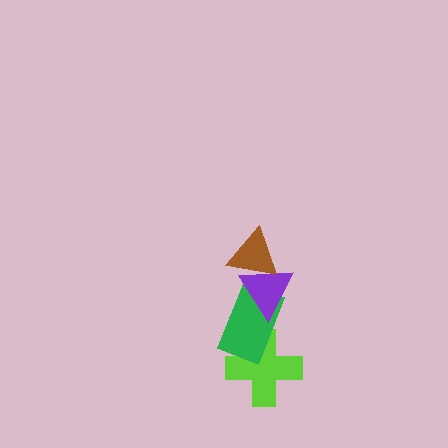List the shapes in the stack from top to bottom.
From top to bottom: the brown triangle, the purple triangle, the green rectangle, the lime cross.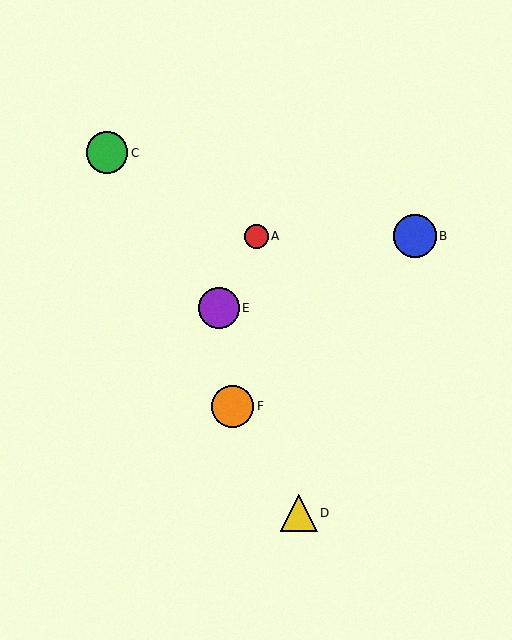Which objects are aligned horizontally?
Objects A, B are aligned horizontally.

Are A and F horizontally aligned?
No, A is at y≈236 and F is at y≈406.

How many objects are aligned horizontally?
2 objects (A, B) are aligned horizontally.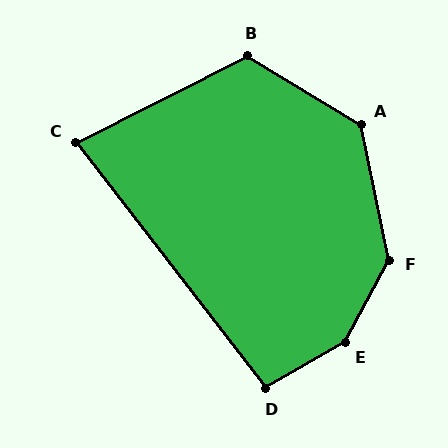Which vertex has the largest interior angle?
E, at approximately 148 degrees.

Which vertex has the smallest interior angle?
C, at approximately 79 degrees.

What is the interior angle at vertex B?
Approximately 122 degrees (obtuse).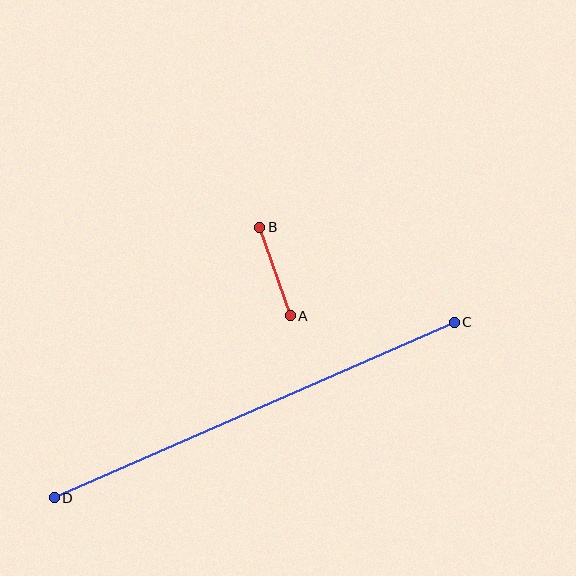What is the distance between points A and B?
The distance is approximately 94 pixels.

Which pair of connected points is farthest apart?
Points C and D are farthest apart.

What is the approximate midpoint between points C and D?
The midpoint is at approximately (254, 410) pixels.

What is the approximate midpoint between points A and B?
The midpoint is at approximately (275, 271) pixels.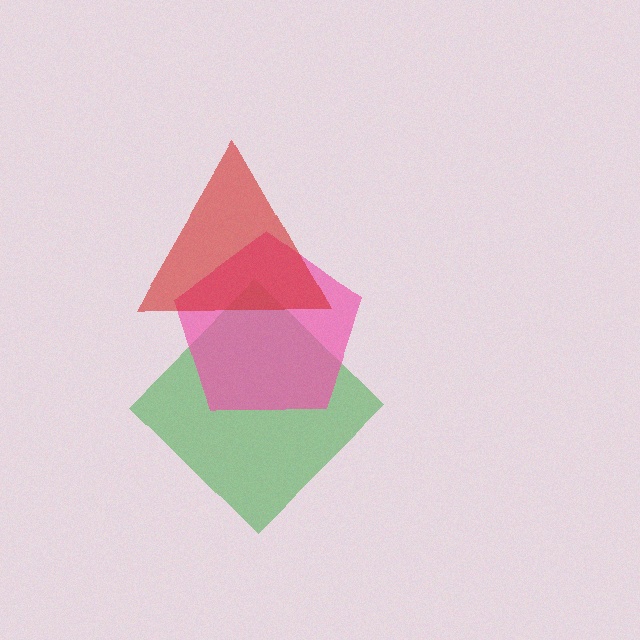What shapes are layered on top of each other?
The layered shapes are: a green diamond, a pink pentagon, a red triangle.